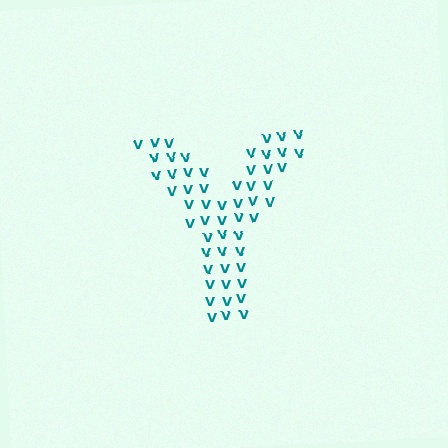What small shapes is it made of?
It is made of small letter V's.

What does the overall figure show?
The overall figure shows the letter Y.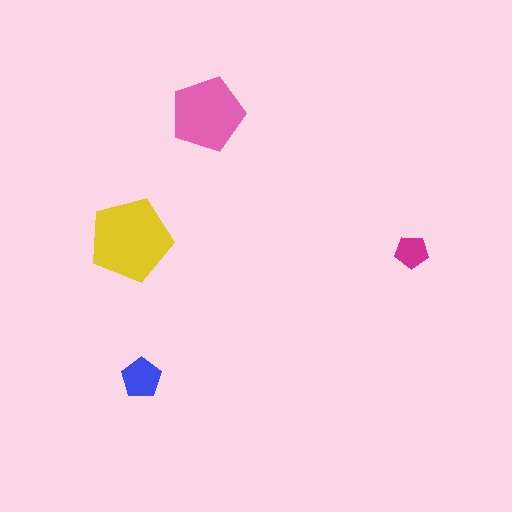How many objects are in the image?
There are 4 objects in the image.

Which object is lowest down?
The blue pentagon is bottommost.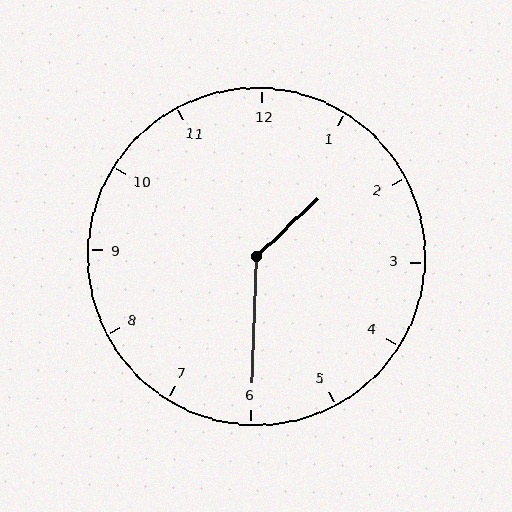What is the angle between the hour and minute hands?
Approximately 135 degrees.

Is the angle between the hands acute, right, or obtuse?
It is obtuse.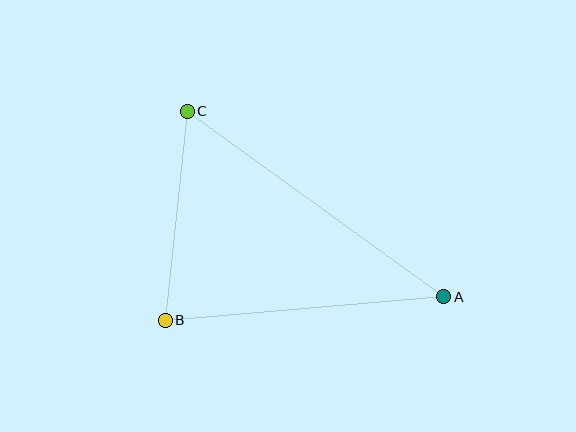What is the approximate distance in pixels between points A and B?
The distance between A and B is approximately 279 pixels.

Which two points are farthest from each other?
Points A and C are farthest from each other.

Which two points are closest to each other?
Points B and C are closest to each other.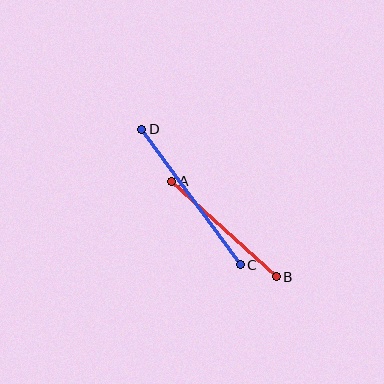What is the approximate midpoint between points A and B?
The midpoint is at approximately (224, 229) pixels.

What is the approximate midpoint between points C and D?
The midpoint is at approximately (191, 197) pixels.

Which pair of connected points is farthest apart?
Points C and D are farthest apart.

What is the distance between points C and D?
The distance is approximately 168 pixels.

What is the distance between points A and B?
The distance is approximately 142 pixels.